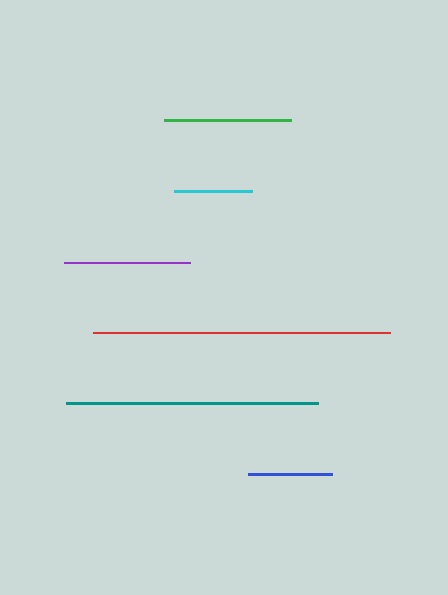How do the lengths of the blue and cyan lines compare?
The blue and cyan lines are approximately the same length.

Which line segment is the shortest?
The cyan line is the shortest at approximately 78 pixels.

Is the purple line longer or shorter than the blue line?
The purple line is longer than the blue line.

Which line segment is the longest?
The red line is the longest at approximately 297 pixels.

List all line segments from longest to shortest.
From longest to shortest: red, teal, green, purple, blue, cyan.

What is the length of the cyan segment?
The cyan segment is approximately 78 pixels long.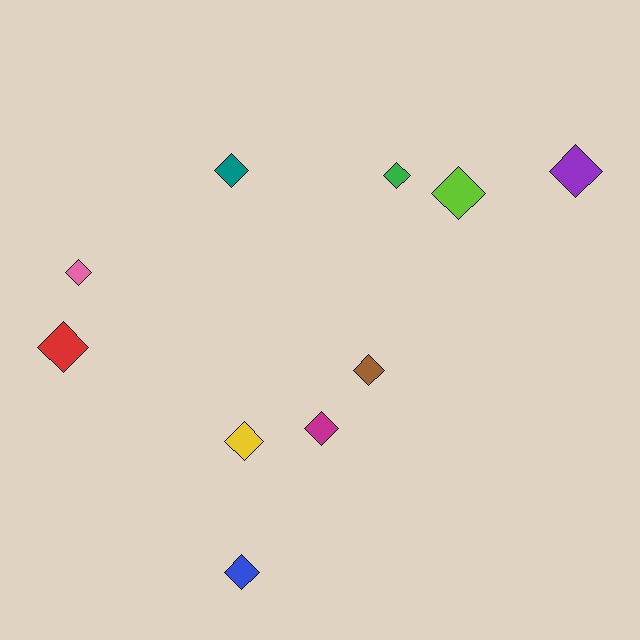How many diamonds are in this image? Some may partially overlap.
There are 10 diamonds.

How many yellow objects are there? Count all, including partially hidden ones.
There is 1 yellow object.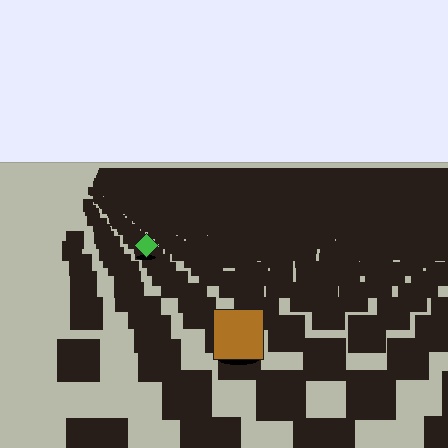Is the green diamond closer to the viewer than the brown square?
No. The brown square is closer — you can tell from the texture gradient: the ground texture is coarser near it.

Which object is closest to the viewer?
The brown square is closest. The texture marks near it are larger and more spread out.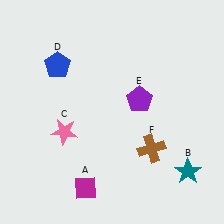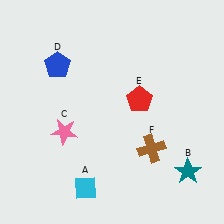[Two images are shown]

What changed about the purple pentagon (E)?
In Image 1, E is purple. In Image 2, it changed to red.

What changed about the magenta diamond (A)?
In Image 1, A is magenta. In Image 2, it changed to cyan.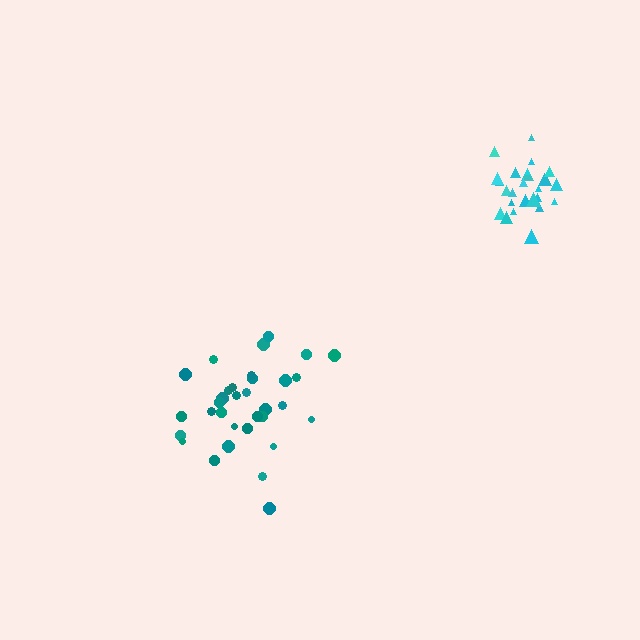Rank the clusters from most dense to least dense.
cyan, teal.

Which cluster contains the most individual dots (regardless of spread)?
Teal (33).